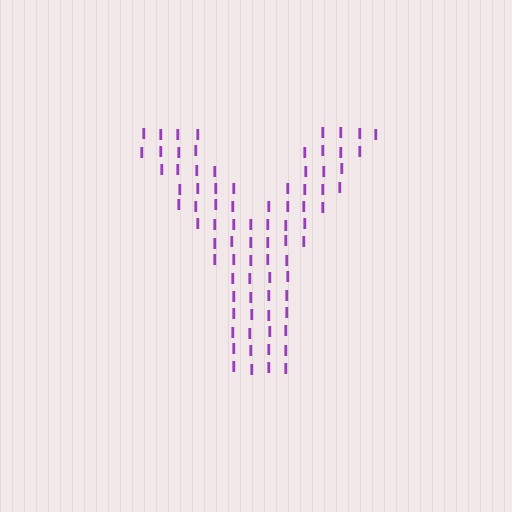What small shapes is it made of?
It is made of small letter I's.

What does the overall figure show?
The overall figure shows the letter Y.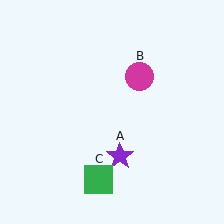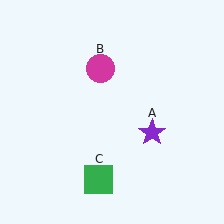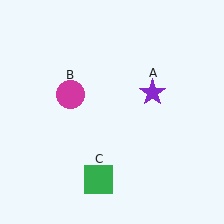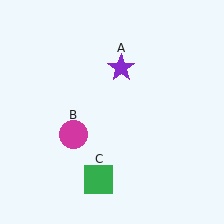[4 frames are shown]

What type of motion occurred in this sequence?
The purple star (object A), magenta circle (object B) rotated counterclockwise around the center of the scene.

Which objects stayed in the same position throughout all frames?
Green square (object C) remained stationary.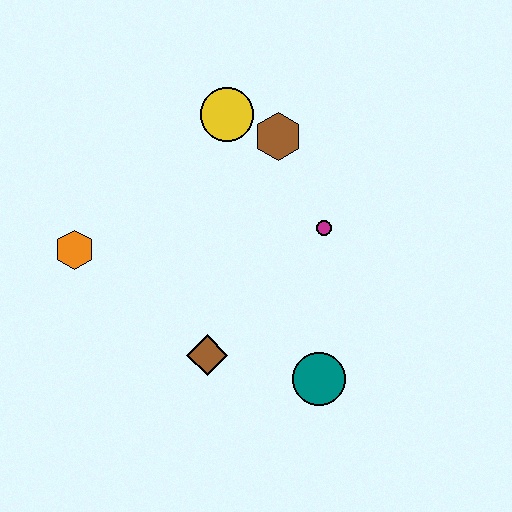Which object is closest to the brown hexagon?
The yellow circle is closest to the brown hexagon.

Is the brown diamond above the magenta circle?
No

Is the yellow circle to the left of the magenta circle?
Yes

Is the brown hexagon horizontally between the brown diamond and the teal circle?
Yes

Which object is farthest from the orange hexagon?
The teal circle is farthest from the orange hexagon.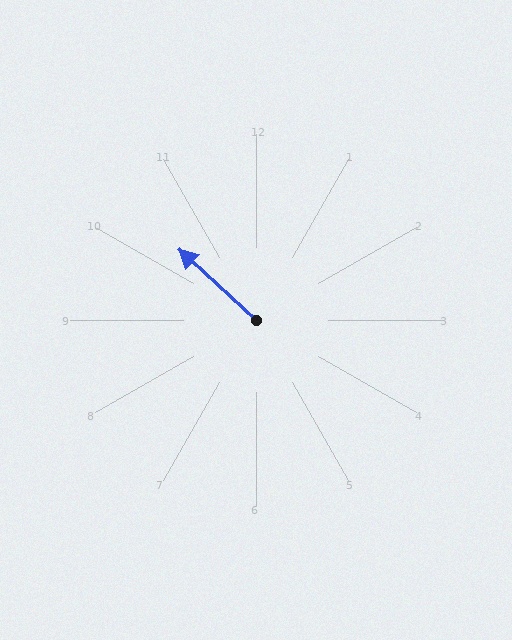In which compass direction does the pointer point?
Northwest.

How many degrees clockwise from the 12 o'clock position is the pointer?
Approximately 313 degrees.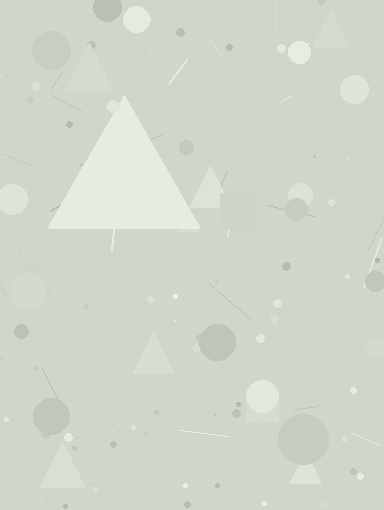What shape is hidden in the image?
A triangle is hidden in the image.